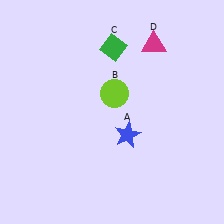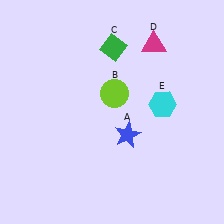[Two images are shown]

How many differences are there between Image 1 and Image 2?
There is 1 difference between the two images.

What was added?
A cyan hexagon (E) was added in Image 2.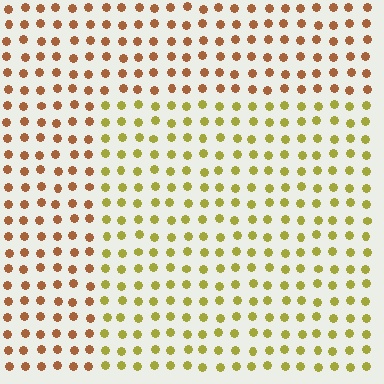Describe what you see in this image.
The image is filled with small brown elements in a uniform arrangement. A rectangle-shaped region is visible where the elements are tinted to a slightly different hue, forming a subtle color boundary.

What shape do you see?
I see a rectangle.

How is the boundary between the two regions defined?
The boundary is defined purely by a slight shift in hue (about 40 degrees). Spacing, size, and orientation are identical on both sides.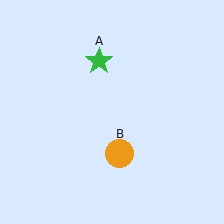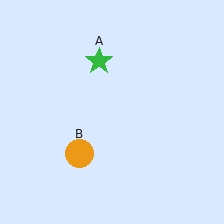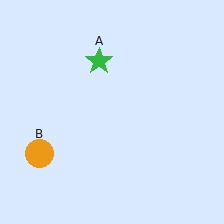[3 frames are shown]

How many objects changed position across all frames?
1 object changed position: orange circle (object B).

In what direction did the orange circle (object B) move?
The orange circle (object B) moved left.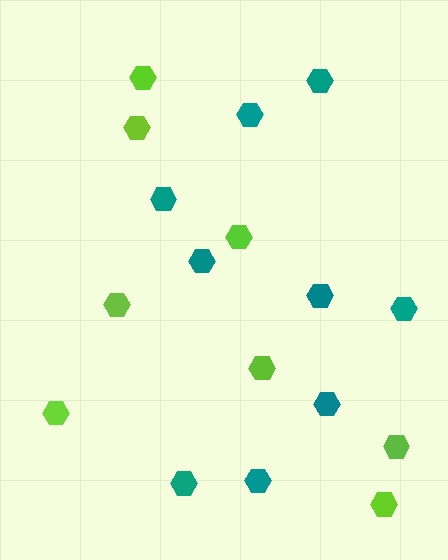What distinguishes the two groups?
There are 2 groups: one group of lime hexagons (8) and one group of teal hexagons (9).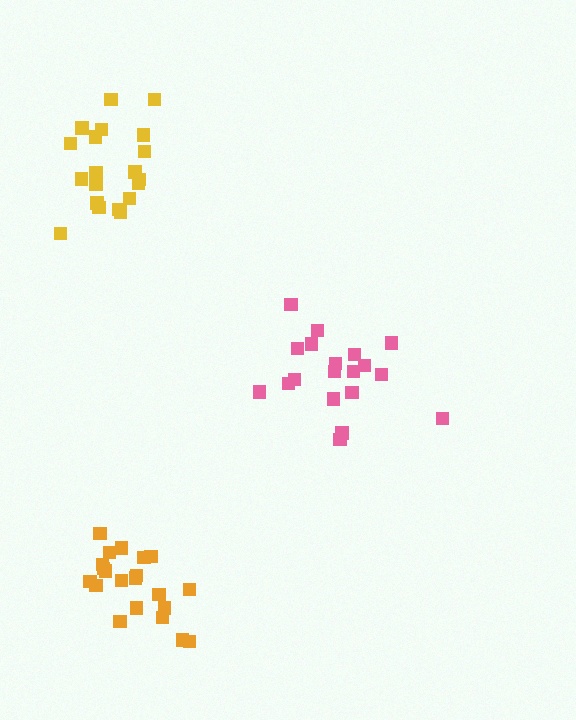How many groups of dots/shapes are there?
There are 3 groups.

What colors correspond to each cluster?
The clusters are colored: orange, pink, yellow.